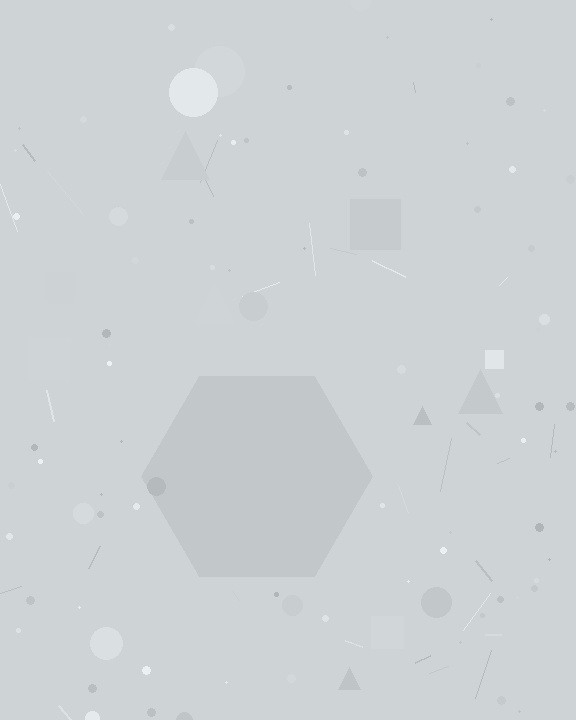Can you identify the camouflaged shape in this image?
The camouflaged shape is a hexagon.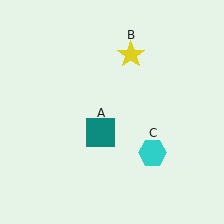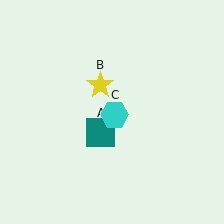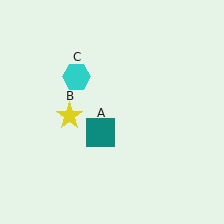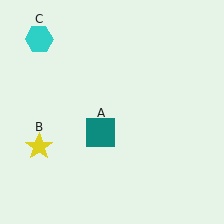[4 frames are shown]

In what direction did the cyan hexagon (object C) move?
The cyan hexagon (object C) moved up and to the left.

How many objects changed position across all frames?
2 objects changed position: yellow star (object B), cyan hexagon (object C).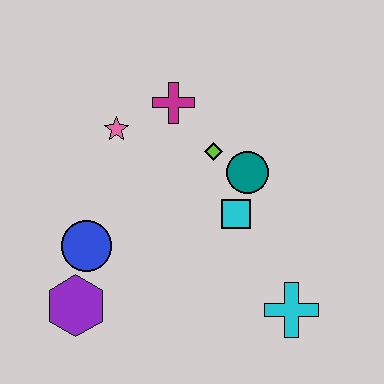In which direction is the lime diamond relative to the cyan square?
The lime diamond is above the cyan square.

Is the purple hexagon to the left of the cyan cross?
Yes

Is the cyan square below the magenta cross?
Yes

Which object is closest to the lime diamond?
The teal circle is closest to the lime diamond.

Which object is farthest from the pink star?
The cyan cross is farthest from the pink star.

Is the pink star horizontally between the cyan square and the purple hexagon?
Yes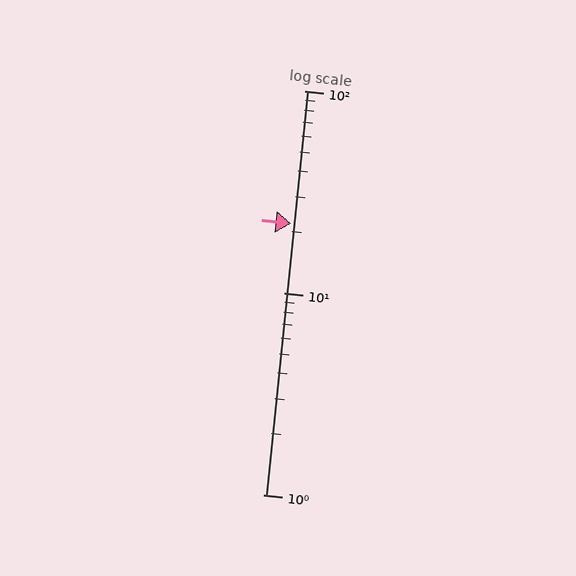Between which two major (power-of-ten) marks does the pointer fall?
The pointer is between 10 and 100.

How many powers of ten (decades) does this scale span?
The scale spans 2 decades, from 1 to 100.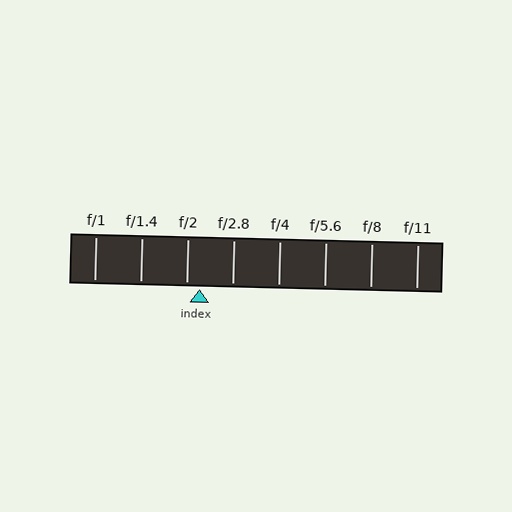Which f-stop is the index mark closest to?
The index mark is closest to f/2.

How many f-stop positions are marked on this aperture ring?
There are 8 f-stop positions marked.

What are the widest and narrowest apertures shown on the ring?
The widest aperture shown is f/1 and the narrowest is f/11.